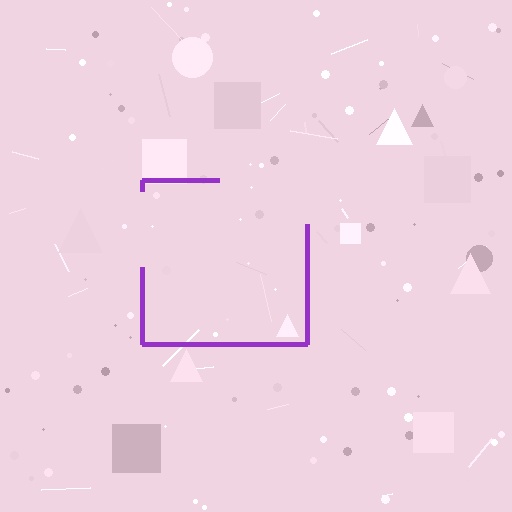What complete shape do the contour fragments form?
The contour fragments form a square.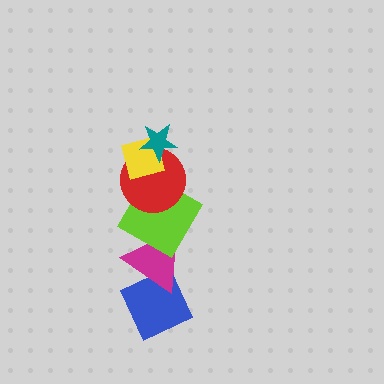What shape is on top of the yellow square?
The teal star is on top of the yellow square.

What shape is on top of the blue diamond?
The magenta triangle is on top of the blue diamond.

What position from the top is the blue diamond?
The blue diamond is 6th from the top.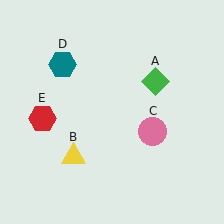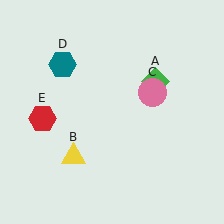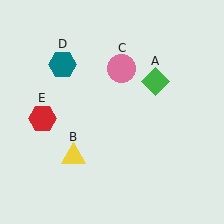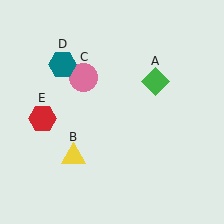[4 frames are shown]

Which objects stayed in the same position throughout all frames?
Green diamond (object A) and yellow triangle (object B) and teal hexagon (object D) and red hexagon (object E) remained stationary.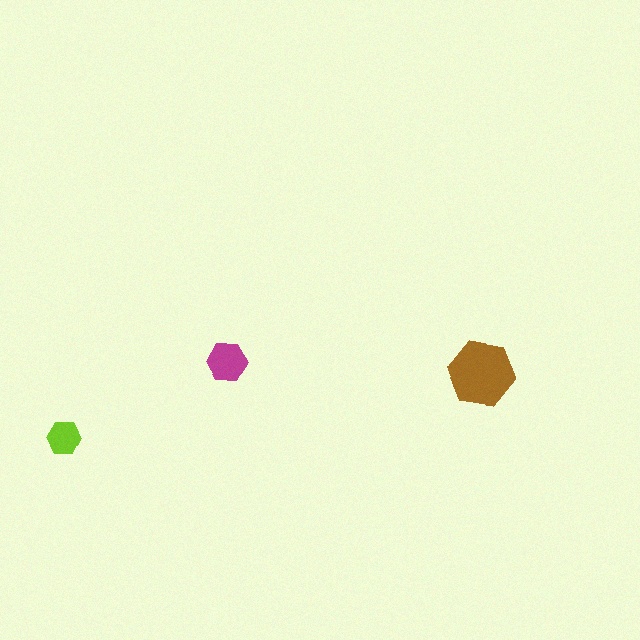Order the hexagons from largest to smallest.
the brown one, the magenta one, the lime one.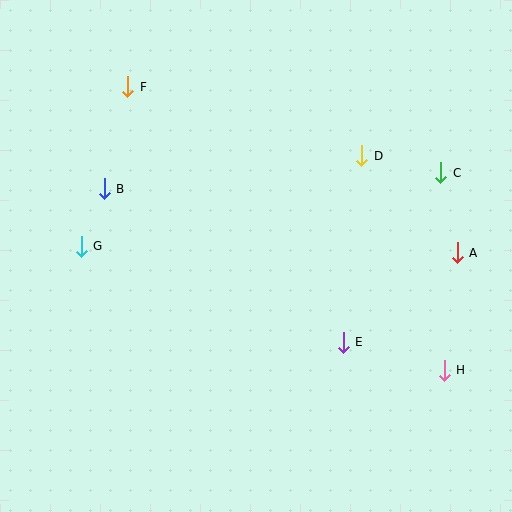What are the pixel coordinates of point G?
Point G is at (81, 246).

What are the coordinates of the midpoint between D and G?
The midpoint between D and G is at (222, 201).